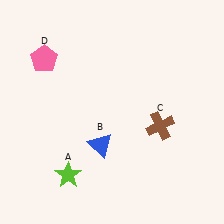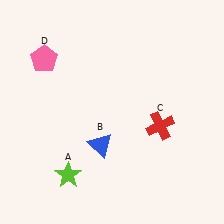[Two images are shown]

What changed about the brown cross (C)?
In Image 1, C is brown. In Image 2, it changed to red.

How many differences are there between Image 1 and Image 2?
There is 1 difference between the two images.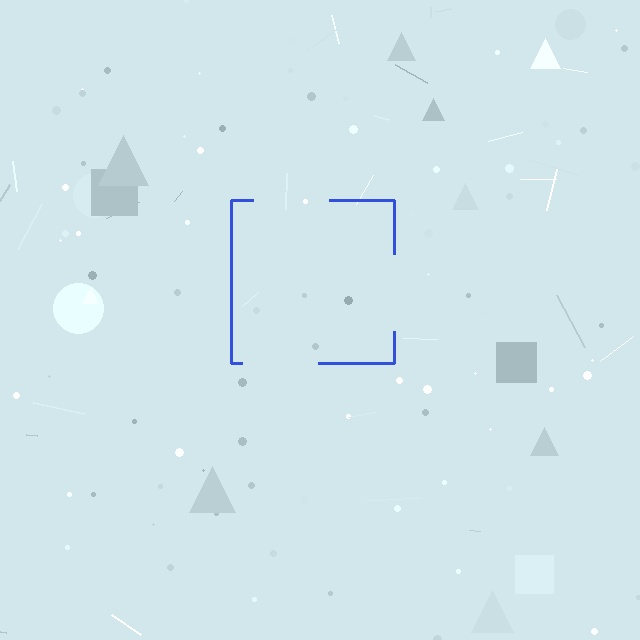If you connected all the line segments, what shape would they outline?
They would outline a square.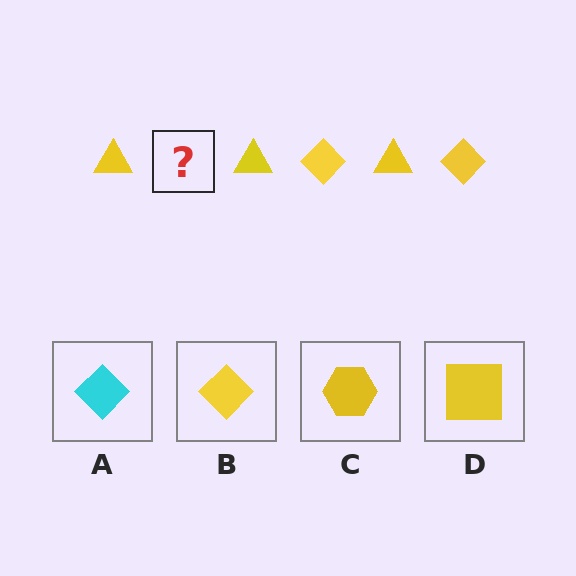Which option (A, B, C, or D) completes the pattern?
B.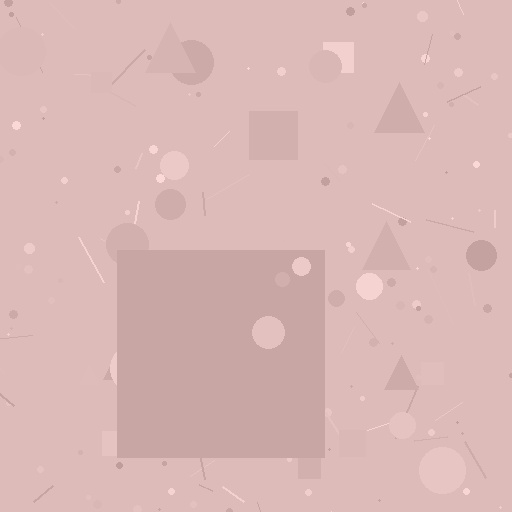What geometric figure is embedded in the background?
A square is embedded in the background.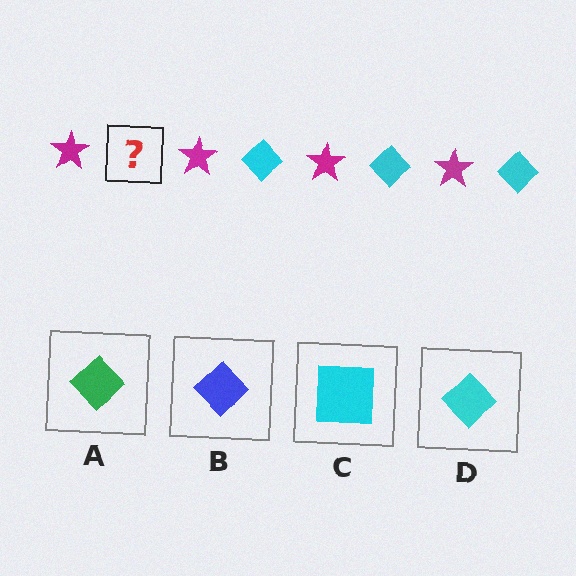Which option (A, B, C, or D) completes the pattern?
D.